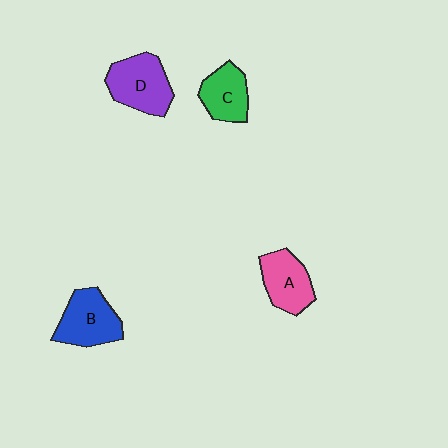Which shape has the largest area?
Shape D (purple).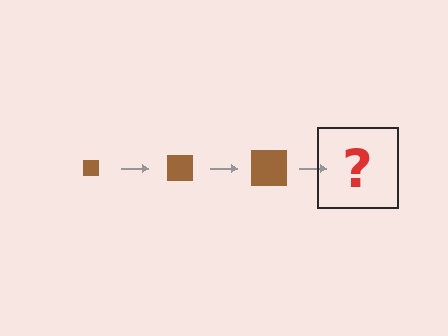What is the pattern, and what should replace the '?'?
The pattern is that the square gets progressively larger each step. The '?' should be a brown square, larger than the previous one.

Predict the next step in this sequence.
The next step is a brown square, larger than the previous one.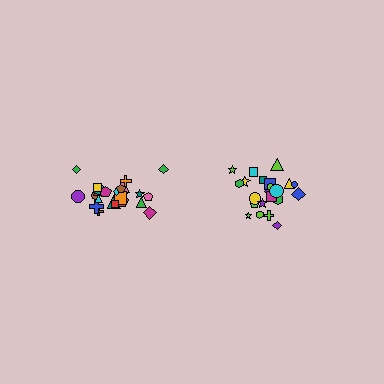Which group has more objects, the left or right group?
The left group.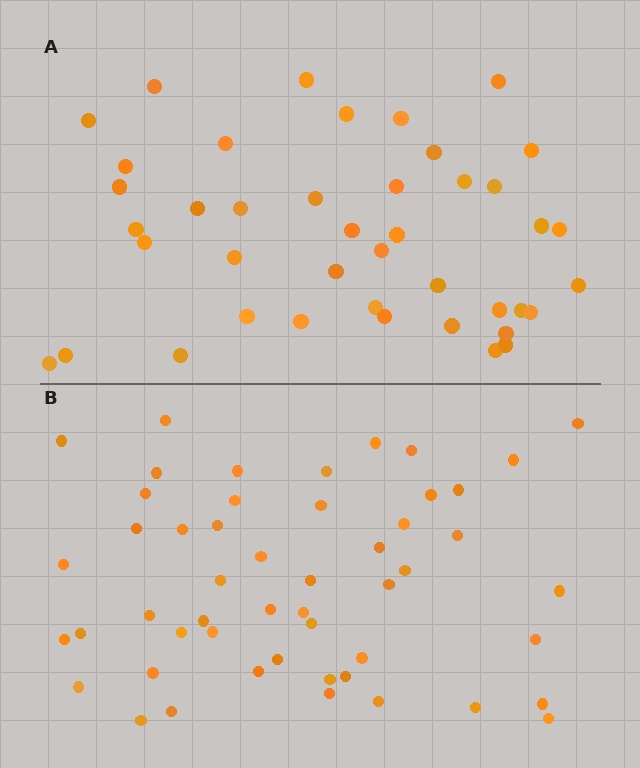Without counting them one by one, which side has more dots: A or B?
Region B (the bottom region) has more dots.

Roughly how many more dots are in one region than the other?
Region B has roughly 8 or so more dots than region A.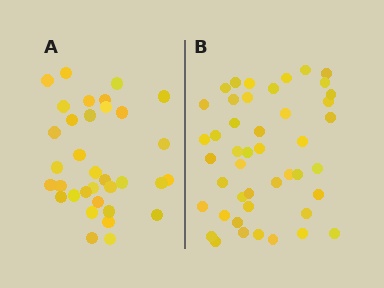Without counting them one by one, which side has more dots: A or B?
Region B (the right region) has more dots.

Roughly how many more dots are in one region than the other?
Region B has roughly 12 or so more dots than region A.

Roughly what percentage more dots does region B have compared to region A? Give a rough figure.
About 30% more.